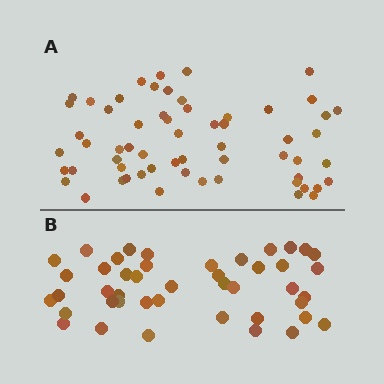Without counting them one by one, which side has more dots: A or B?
Region A (the top region) has more dots.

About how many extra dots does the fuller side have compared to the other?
Region A has approximately 15 more dots than region B.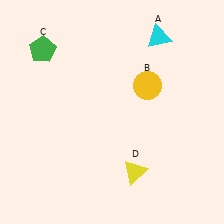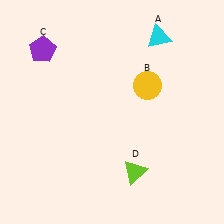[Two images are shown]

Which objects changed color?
C changed from green to purple. D changed from yellow to lime.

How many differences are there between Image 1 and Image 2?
There are 2 differences between the two images.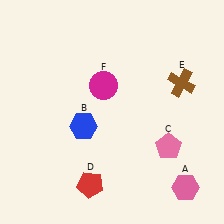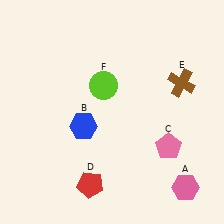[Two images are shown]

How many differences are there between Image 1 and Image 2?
There is 1 difference between the two images.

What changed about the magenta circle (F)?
In Image 1, F is magenta. In Image 2, it changed to lime.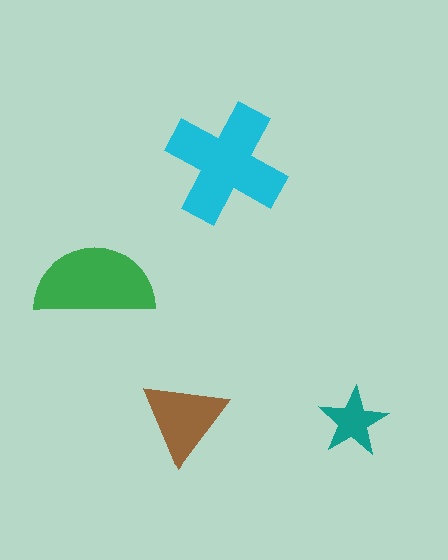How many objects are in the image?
There are 4 objects in the image.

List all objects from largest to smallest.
The cyan cross, the green semicircle, the brown triangle, the teal star.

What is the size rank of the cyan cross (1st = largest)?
1st.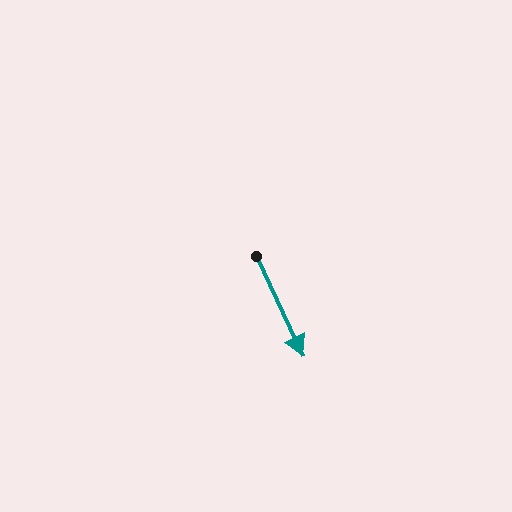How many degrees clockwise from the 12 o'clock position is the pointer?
Approximately 155 degrees.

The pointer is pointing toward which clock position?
Roughly 5 o'clock.